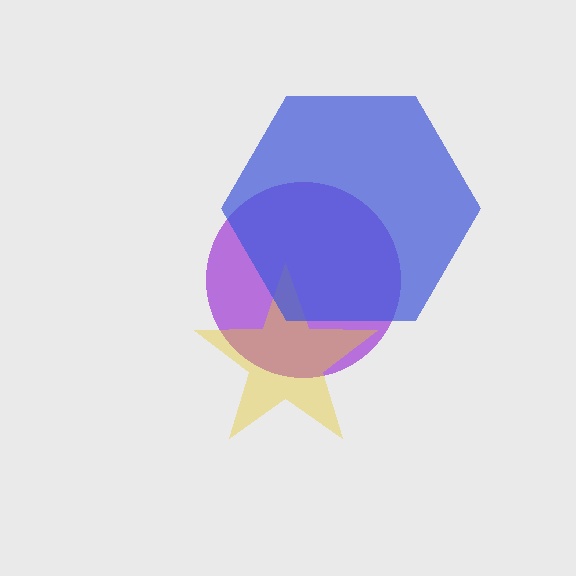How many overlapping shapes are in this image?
There are 3 overlapping shapes in the image.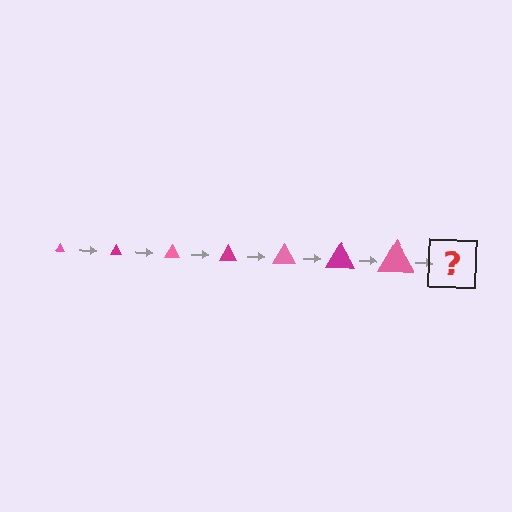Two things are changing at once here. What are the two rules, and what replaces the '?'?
The two rules are that the triangle grows larger each step and the color cycles through pink and magenta. The '?' should be a magenta triangle, larger than the previous one.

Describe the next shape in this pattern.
It should be a magenta triangle, larger than the previous one.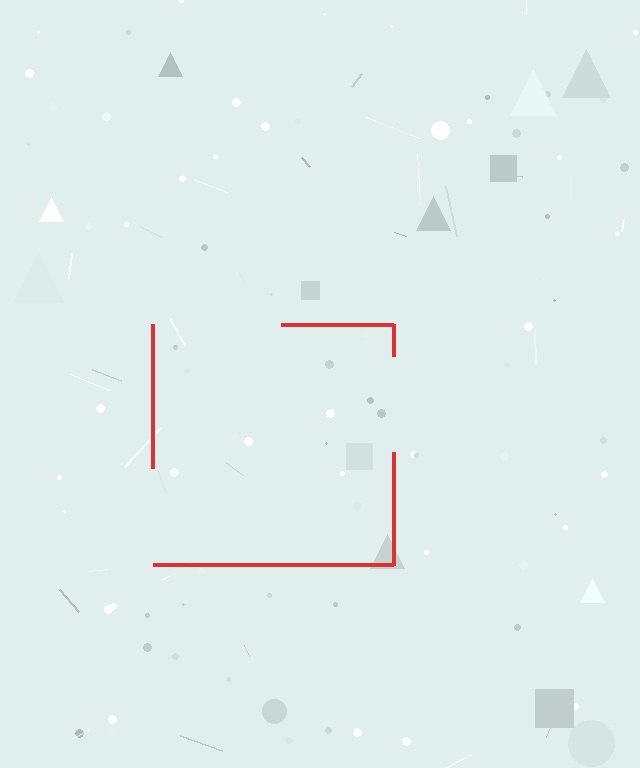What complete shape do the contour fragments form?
The contour fragments form a square.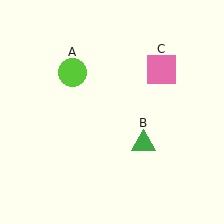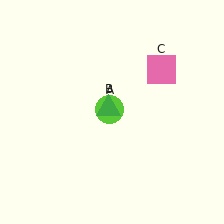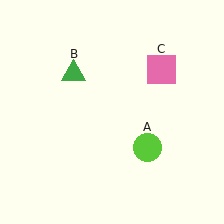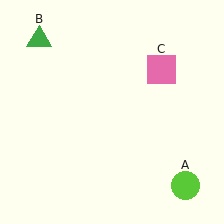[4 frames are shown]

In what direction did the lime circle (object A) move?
The lime circle (object A) moved down and to the right.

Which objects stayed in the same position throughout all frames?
Pink square (object C) remained stationary.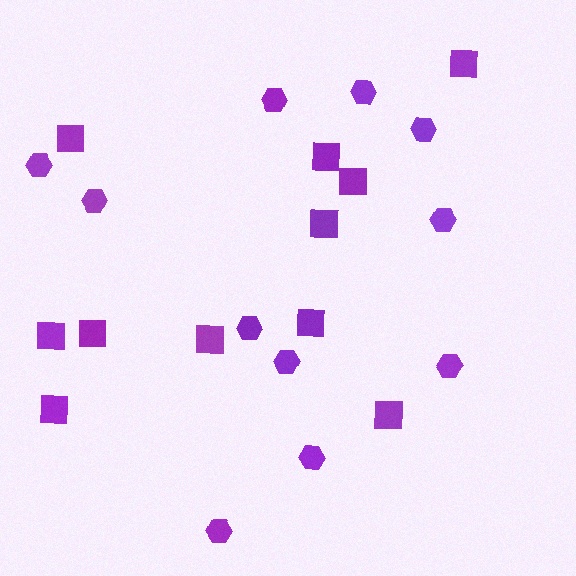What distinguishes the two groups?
There are 2 groups: one group of squares (11) and one group of hexagons (11).